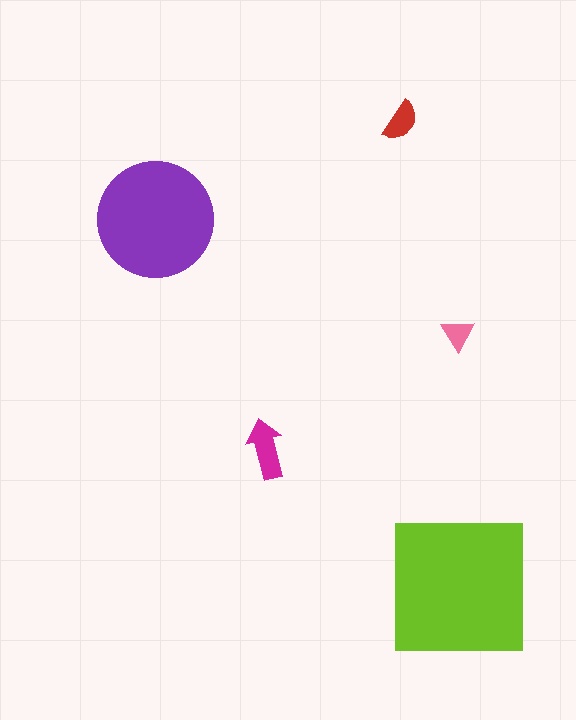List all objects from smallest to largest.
The pink triangle, the red semicircle, the magenta arrow, the purple circle, the lime square.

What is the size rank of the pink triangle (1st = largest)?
5th.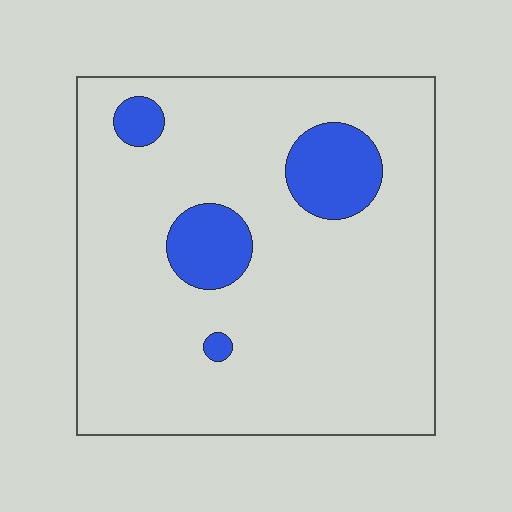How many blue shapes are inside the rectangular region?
4.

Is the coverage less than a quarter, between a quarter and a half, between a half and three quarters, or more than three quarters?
Less than a quarter.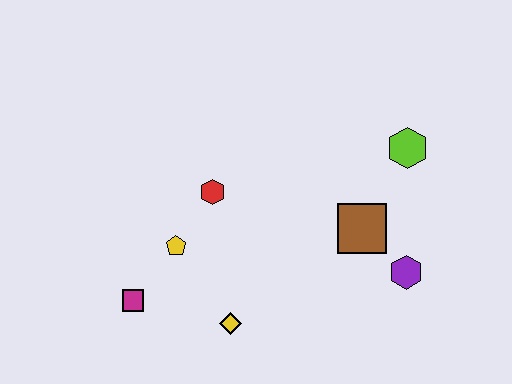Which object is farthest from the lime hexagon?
The magenta square is farthest from the lime hexagon.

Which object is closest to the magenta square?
The yellow pentagon is closest to the magenta square.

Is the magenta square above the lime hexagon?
No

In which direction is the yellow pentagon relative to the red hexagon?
The yellow pentagon is below the red hexagon.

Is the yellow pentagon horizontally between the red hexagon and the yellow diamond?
No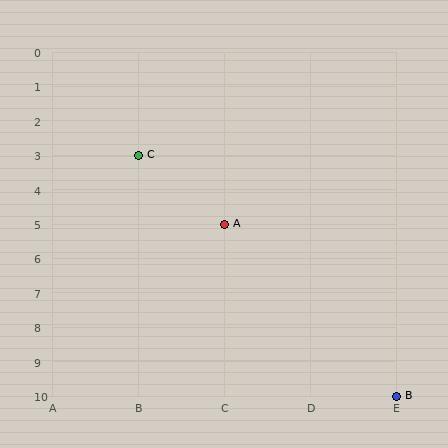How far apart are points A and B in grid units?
Points A and B are 2 columns and 5 rows apart (about 5.4 grid units diagonally).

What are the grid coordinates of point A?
Point A is at grid coordinates (C, 5).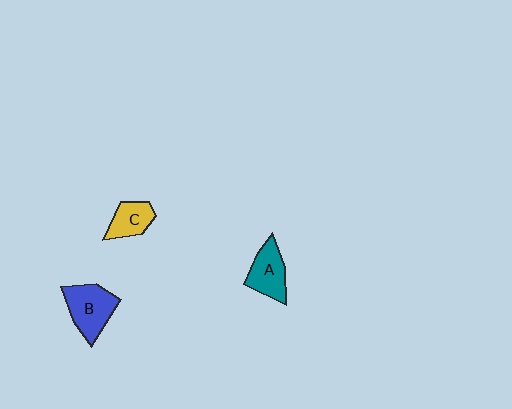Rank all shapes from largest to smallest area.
From largest to smallest: B (blue), A (teal), C (yellow).